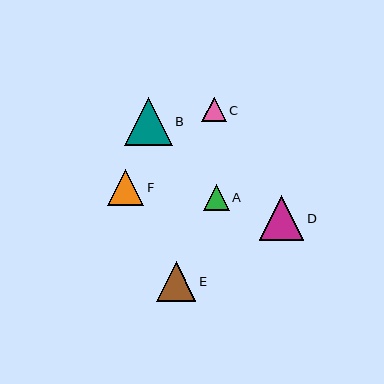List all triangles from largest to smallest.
From largest to smallest: B, D, E, F, A, C.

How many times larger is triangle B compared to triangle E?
Triangle B is approximately 1.2 times the size of triangle E.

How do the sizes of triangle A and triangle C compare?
Triangle A and triangle C are approximately the same size.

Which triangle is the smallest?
Triangle C is the smallest with a size of approximately 25 pixels.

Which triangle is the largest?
Triangle B is the largest with a size of approximately 48 pixels.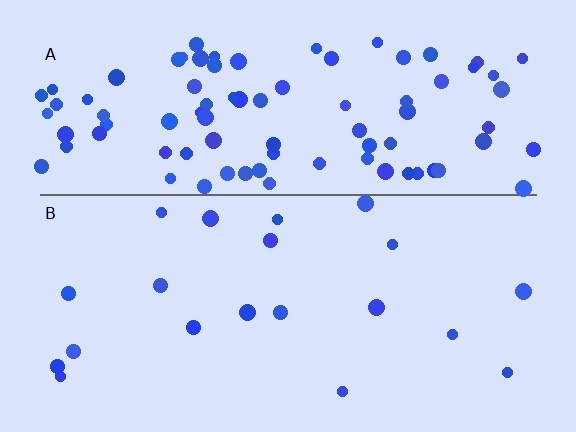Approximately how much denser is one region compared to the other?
Approximately 4.5× — region A over region B.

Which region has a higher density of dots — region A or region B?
A (the top).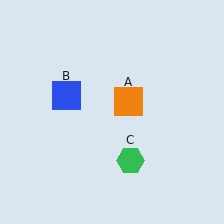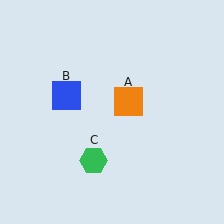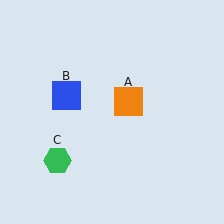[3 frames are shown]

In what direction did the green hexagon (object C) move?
The green hexagon (object C) moved left.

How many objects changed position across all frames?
1 object changed position: green hexagon (object C).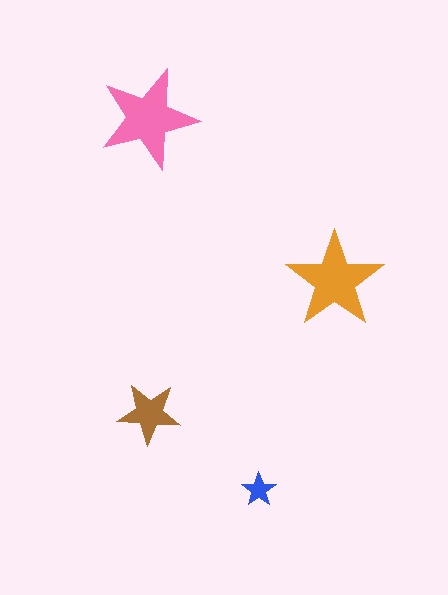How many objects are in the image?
There are 4 objects in the image.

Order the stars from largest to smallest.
the pink one, the orange one, the brown one, the blue one.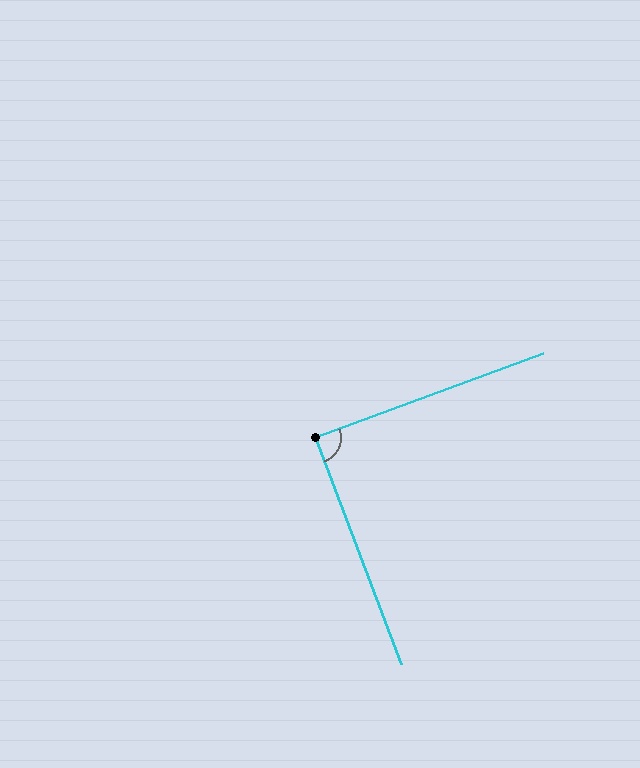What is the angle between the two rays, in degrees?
Approximately 89 degrees.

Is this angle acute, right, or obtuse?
It is approximately a right angle.